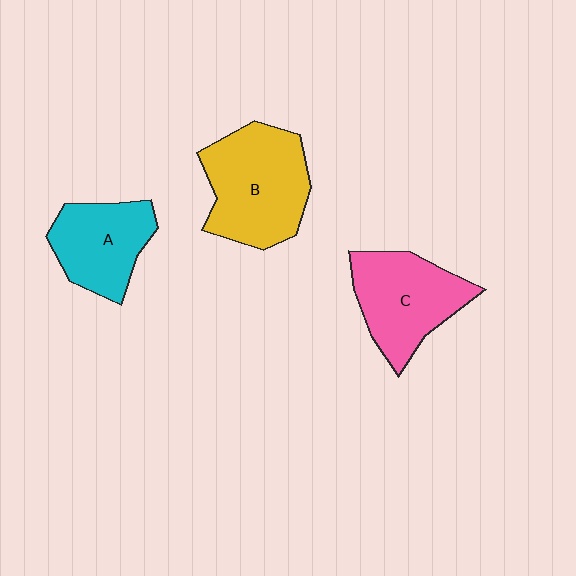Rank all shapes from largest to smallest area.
From largest to smallest: B (yellow), C (pink), A (cyan).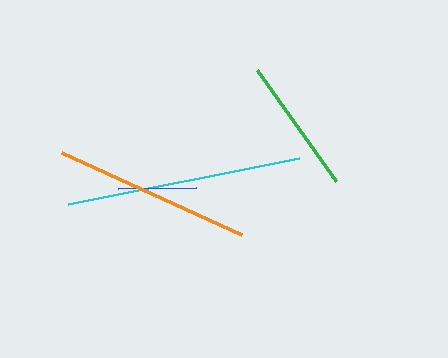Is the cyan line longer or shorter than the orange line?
The cyan line is longer than the orange line.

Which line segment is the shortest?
The blue line is the shortest at approximately 78 pixels.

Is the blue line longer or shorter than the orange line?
The orange line is longer than the blue line.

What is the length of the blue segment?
The blue segment is approximately 78 pixels long.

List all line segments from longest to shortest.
From longest to shortest: cyan, orange, green, blue.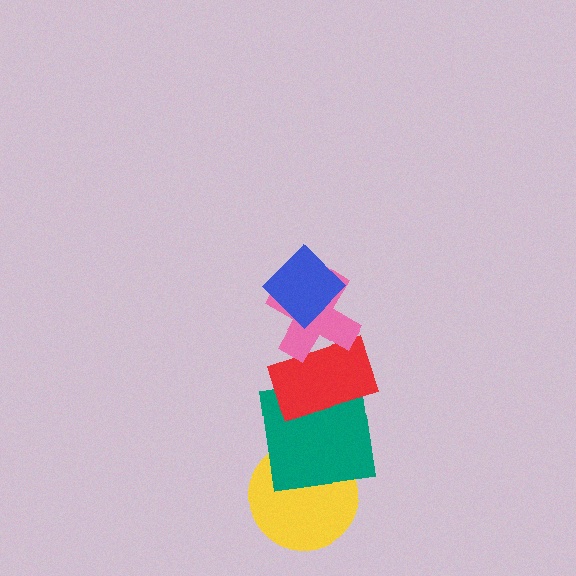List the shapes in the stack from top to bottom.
From top to bottom: the blue diamond, the pink cross, the red rectangle, the teal square, the yellow circle.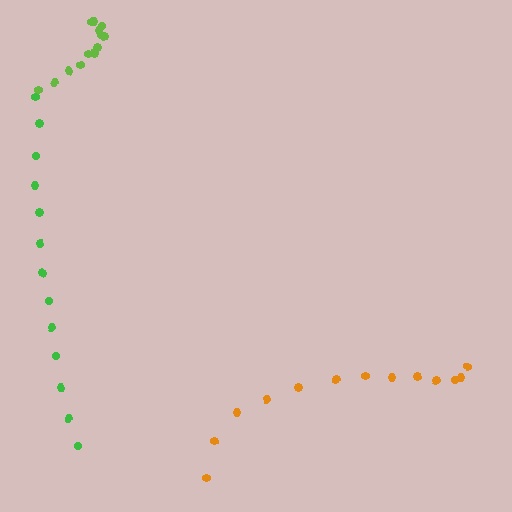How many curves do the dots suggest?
There are 3 distinct paths.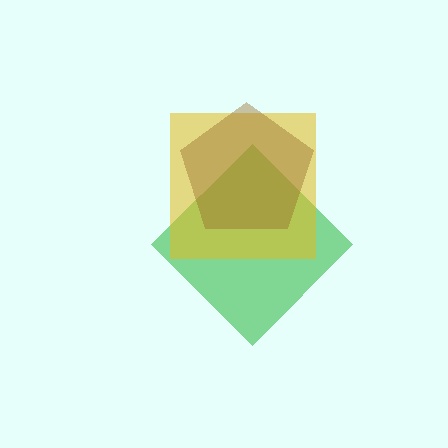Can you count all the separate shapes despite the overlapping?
Yes, there are 3 separate shapes.